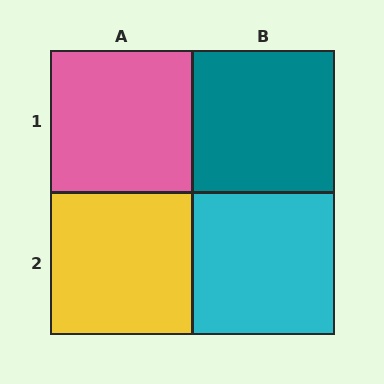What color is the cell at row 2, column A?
Yellow.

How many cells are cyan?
1 cell is cyan.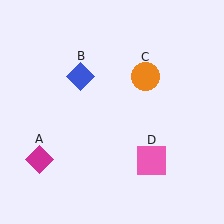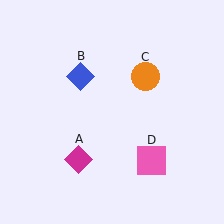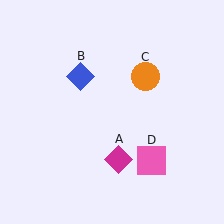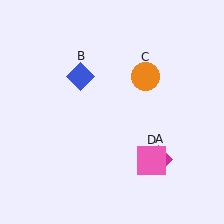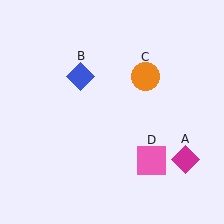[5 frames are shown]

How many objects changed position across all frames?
1 object changed position: magenta diamond (object A).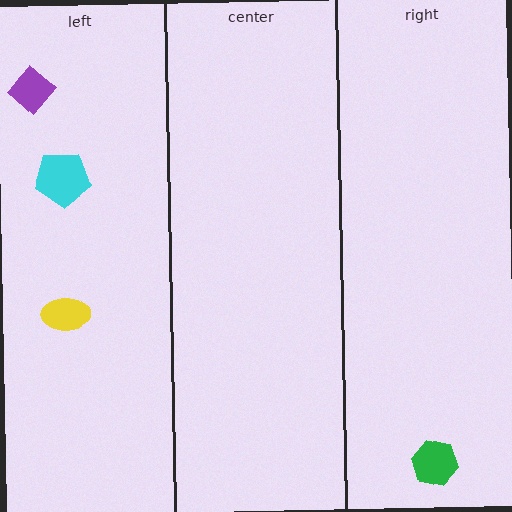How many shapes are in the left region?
3.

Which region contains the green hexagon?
The right region.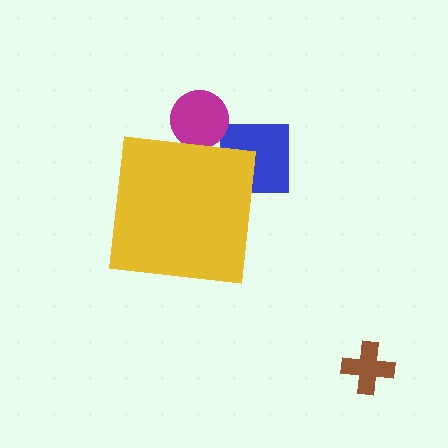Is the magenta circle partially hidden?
Yes, the magenta circle is partially hidden behind the yellow square.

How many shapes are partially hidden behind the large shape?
2 shapes are partially hidden.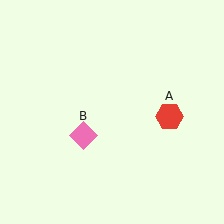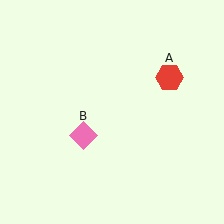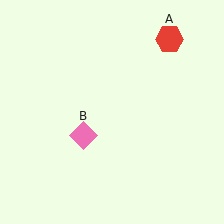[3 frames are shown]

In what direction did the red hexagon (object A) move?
The red hexagon (object A) moved up.